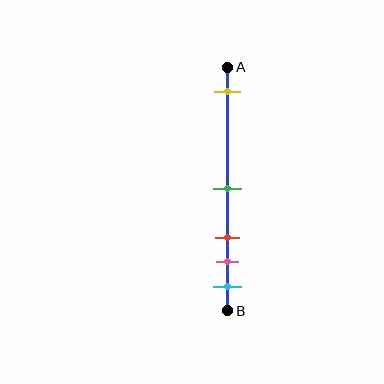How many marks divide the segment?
There are 5 marks dividing the segment.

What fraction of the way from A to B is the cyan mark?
The cyan mark is approximately 90% (0.9) of the way from A to B.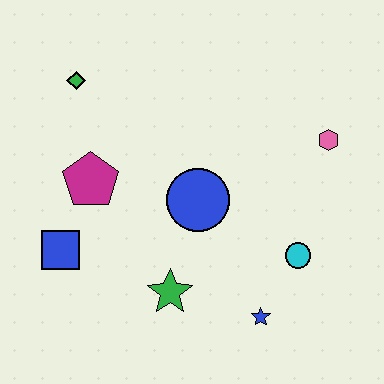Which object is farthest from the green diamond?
The blue star is farthest from the green diamond.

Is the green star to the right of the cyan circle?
No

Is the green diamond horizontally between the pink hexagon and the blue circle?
No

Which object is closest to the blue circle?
The green star is closest to the blue circle.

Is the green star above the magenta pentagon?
No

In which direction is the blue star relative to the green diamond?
The blue star is below the green diamond.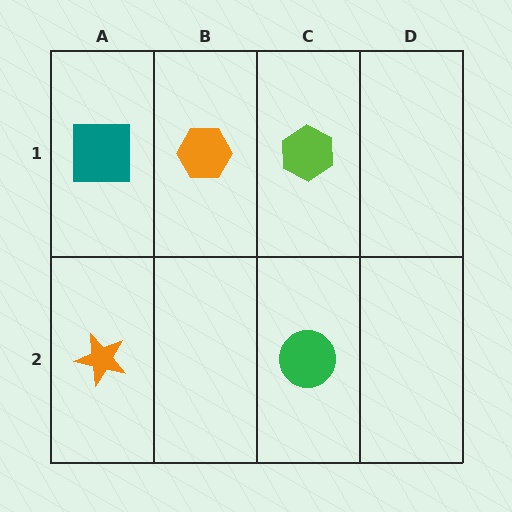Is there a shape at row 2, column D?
No, that cell is empty.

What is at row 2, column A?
An orange star.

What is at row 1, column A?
A teal square.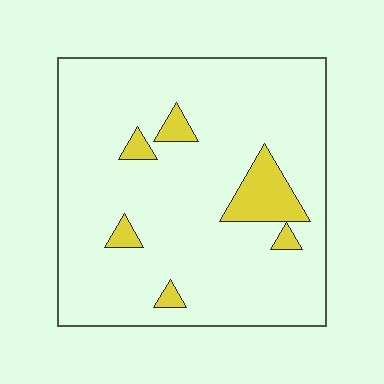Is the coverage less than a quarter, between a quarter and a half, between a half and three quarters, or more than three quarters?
Less than a quarter.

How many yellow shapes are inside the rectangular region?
6.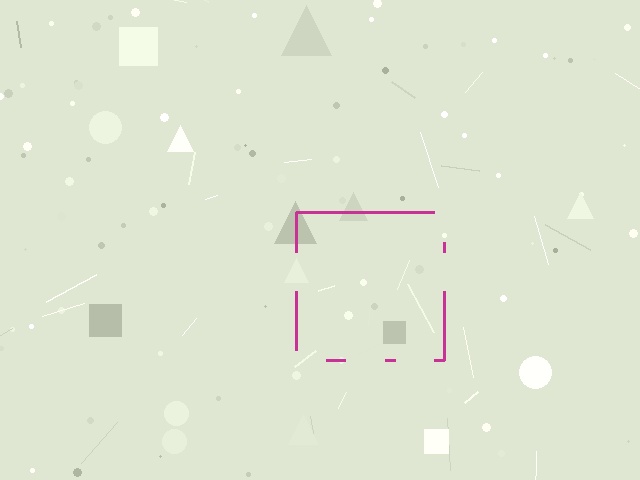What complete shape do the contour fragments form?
The contour fragments form a square.